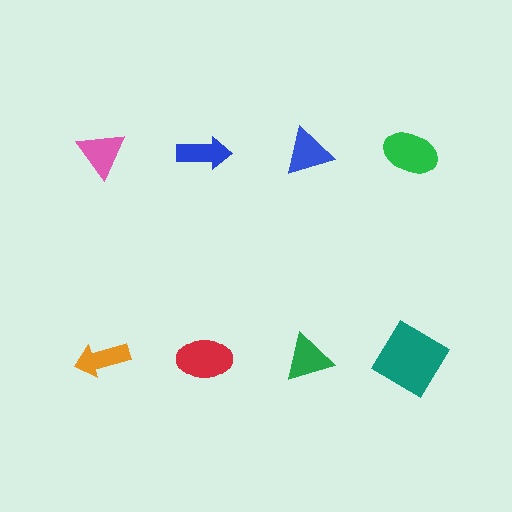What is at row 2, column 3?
A green triangle.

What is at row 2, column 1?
An orange arrow.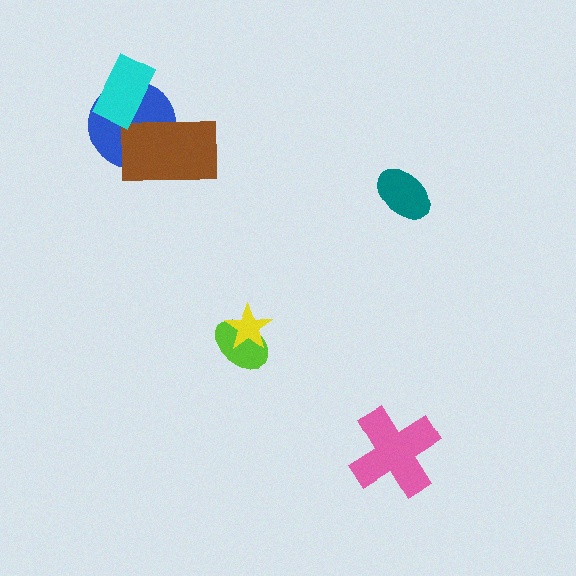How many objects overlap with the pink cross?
0 objects overlap with the pink cross.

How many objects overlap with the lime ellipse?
1 object overlaps with the lime ellipse.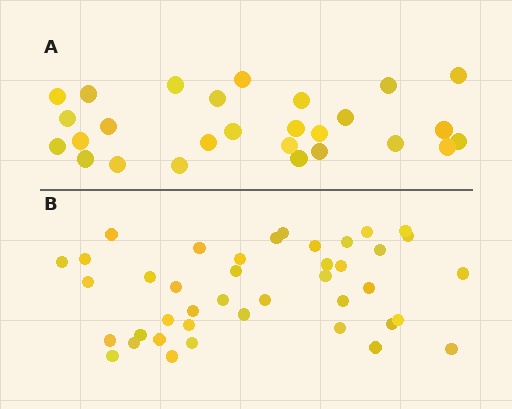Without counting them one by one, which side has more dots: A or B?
Region B (the bottom region) has more dots.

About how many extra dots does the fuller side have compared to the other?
Region B has approximately 15 more dots than region A.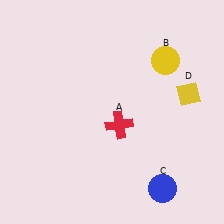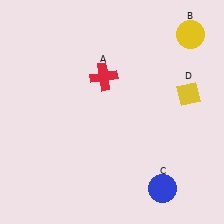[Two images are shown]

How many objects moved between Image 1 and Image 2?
2 objects moved between the two images.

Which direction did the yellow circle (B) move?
The yellow circle (B) moved up.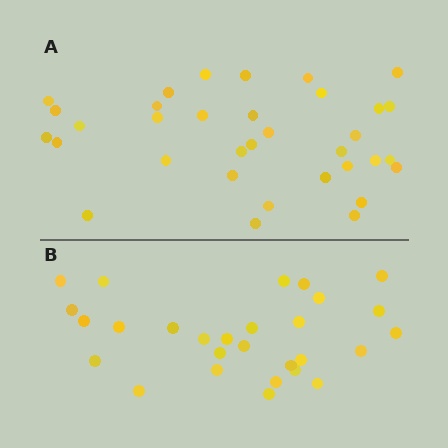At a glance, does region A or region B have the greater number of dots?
Region A (the top region) has more dots.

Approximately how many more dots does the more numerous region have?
Region A has about 6 more dots than region B.